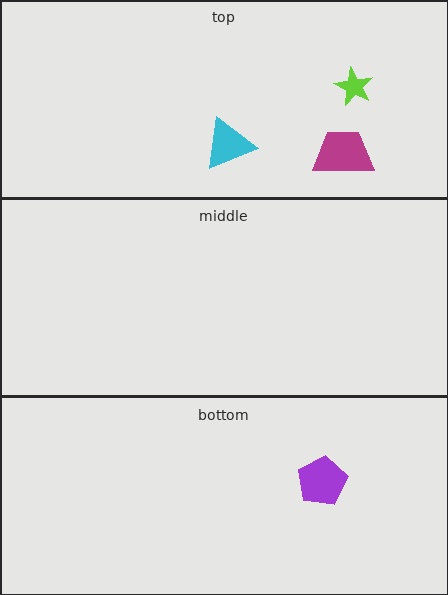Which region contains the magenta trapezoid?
The top region.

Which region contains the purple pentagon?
The bottom region.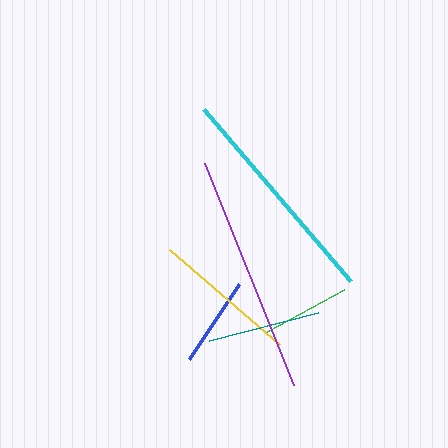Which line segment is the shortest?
The green line is the shortest at approximately 88 pixels.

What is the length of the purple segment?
The purple segment is approximately 239 pixels long.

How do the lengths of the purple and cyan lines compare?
The purple and cyan lines are approximately the same length.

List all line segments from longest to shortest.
From longest to shortest: purple, cyan, yellow, teal, blue, green.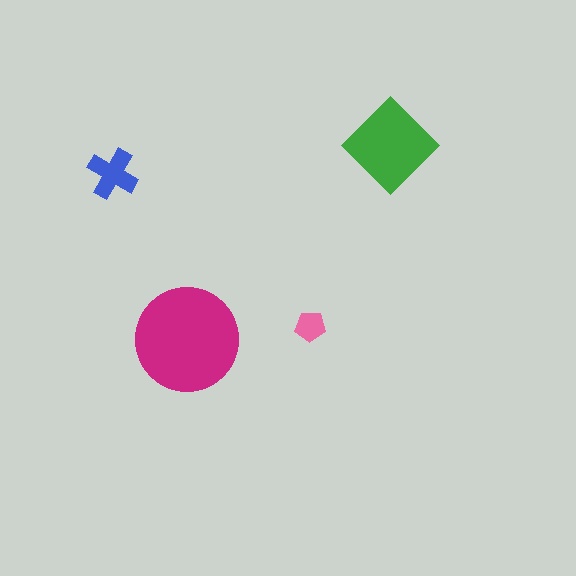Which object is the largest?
The magenta circle.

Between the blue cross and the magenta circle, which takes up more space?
The magenta circle.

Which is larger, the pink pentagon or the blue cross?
The blue cross.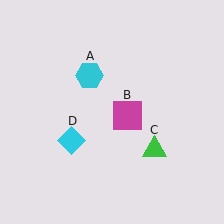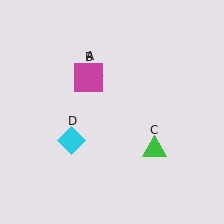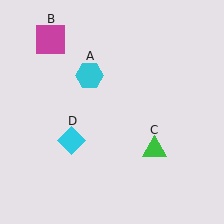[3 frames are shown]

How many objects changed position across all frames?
1 object changed position: magenta square (object B).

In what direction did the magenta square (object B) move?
The magenta square (object B) moved up and to the left.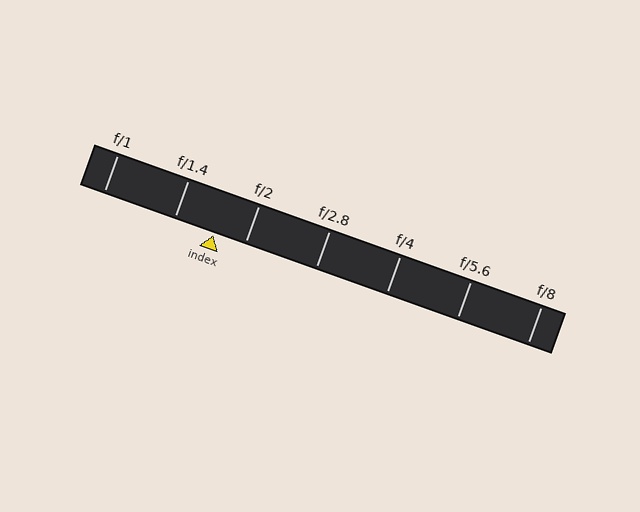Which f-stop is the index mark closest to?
The index mark is closest to f/2.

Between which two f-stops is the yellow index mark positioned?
The index mark is between f/1.4 and f/2.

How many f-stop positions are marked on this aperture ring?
There are 7 f-stop positions marked.